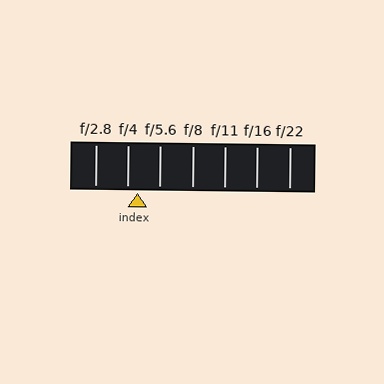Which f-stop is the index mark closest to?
The index mark is closest to f/4.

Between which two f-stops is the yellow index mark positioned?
The index mark is between f/4 and f/5.6.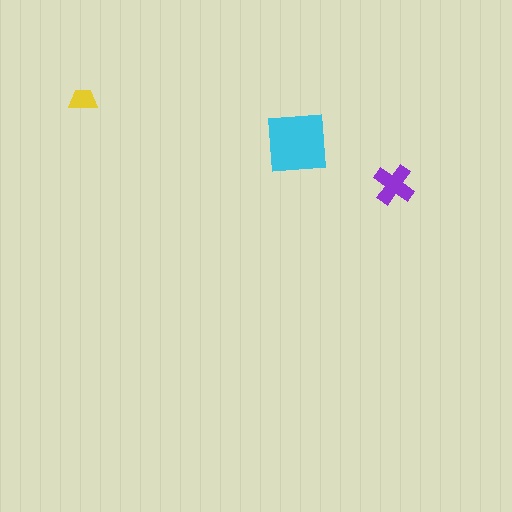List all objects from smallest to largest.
The yellow trapezoid, the purple cross, the cyan square.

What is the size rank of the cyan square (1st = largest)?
1st.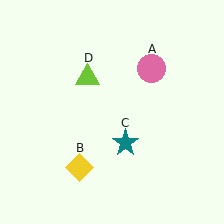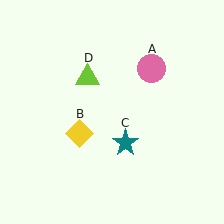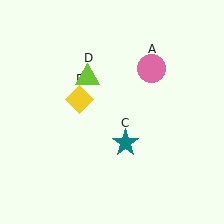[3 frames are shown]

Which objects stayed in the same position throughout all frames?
Pink circle (object A) and teal star (object C) and lime triangle (object D) remained stationary.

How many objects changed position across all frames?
1 object changed position: yellow diamond (object B).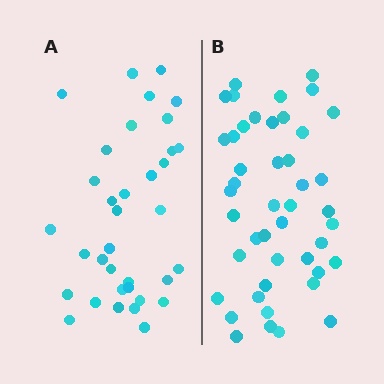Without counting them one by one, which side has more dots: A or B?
Region B (the right region) has more dots.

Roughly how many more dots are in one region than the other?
Region B has roughly 10 or so more dots than region A.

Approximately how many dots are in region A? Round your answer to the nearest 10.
About 40 dots. (The exact count is 35, which rounds to 40.)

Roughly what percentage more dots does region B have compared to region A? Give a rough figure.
About 30% more.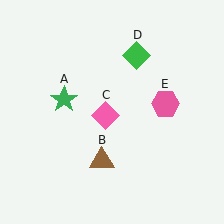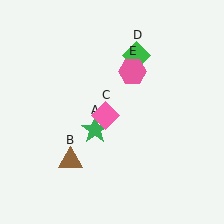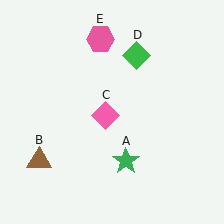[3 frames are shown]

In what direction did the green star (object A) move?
The green star (object A) moved down and to the right.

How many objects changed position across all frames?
3 objects changed position: green star (object A), brown triangle (object B), pink hexagon (object E).